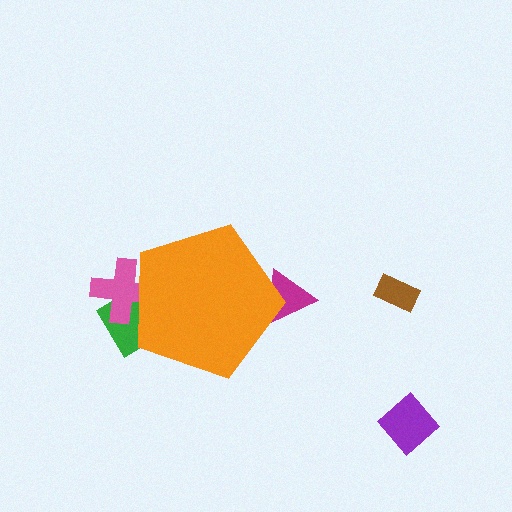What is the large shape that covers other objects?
An orange pentagon.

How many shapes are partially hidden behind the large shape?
3 shapes are partially hidden.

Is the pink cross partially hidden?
Yes, the pink cross is partially hidden behind the orange pentagon.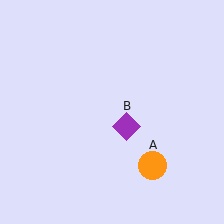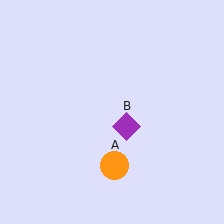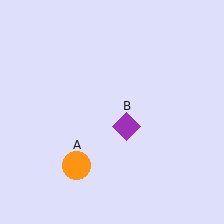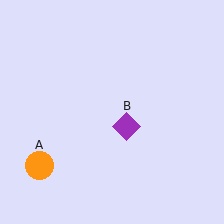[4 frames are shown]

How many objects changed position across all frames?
1 object changed position: orange circle (object A).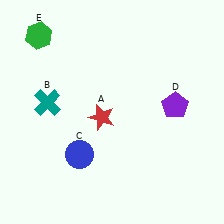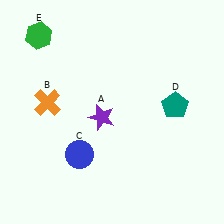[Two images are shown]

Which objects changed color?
A changed from red to purple. B changed from teal to orange. D changed from purple to teal.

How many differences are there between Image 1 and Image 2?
There are 3 differences between the two images.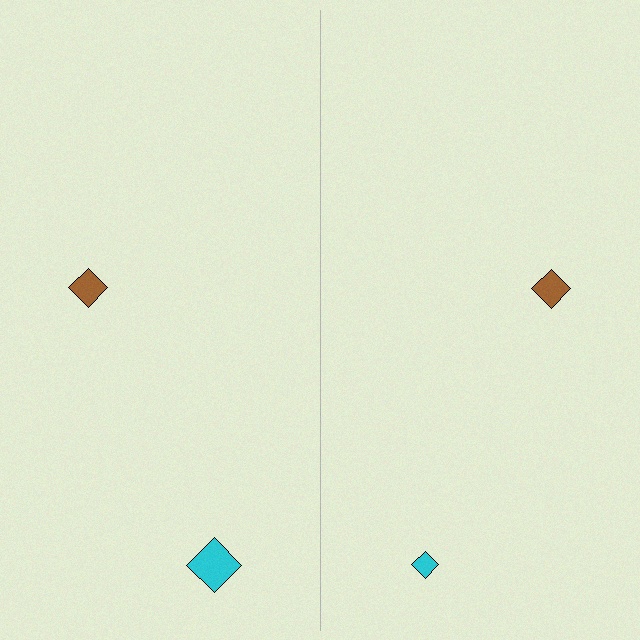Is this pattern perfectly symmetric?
No, the pattern is not perfectly symmetric. The cyan diamond on the right side has a different size than its mirror counterpart.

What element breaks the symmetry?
The cyan diamond on the right side has a different size than its mirror counterpart.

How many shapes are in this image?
There are 4 shapes in this image.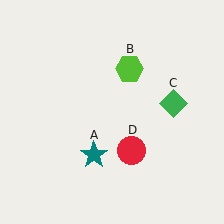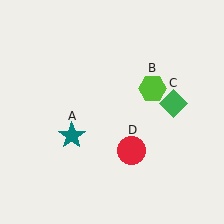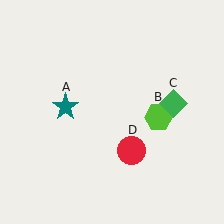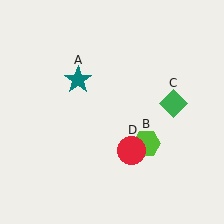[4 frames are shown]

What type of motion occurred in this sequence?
The teal star (object A), lime hexagon (object B) rotated clockwise around the center of the scene.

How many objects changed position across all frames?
2 objects changed position: teal star (object A), lime hexagon (object B).